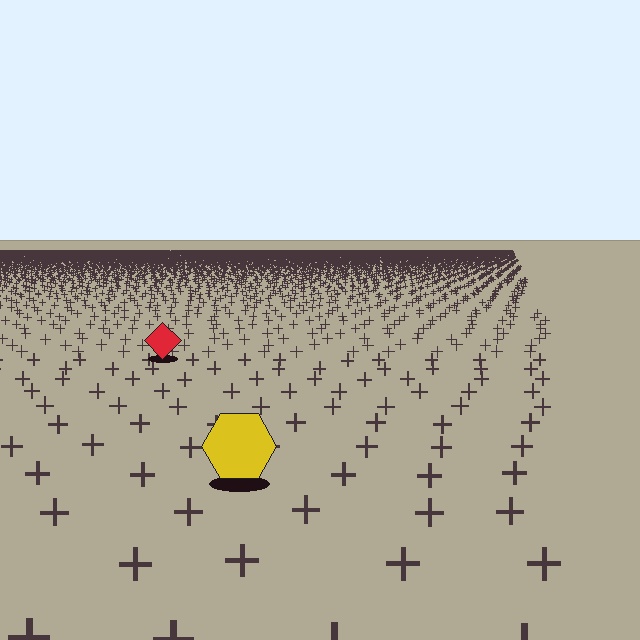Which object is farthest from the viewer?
The red diamond is farthest from the viewer. It appears smaller and the ground texture around it is denser.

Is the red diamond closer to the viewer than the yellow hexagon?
No. The yellow hexagon is closer — you can tell from the texture gradient: the ground texture is coarser near it.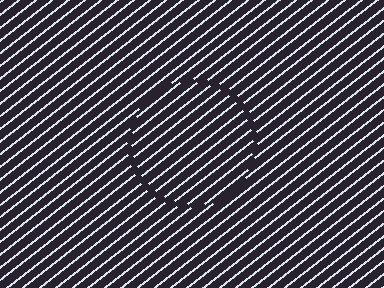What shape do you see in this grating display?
An illusory circle. The interior of the shape contains the same grating, shifted by half a period — the contour is defined by the phase discontinuity where line-ends from the inner and outer gratings abut.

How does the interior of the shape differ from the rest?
The interior of the shape contains the same grating, shifted by half a period — the contour is defined by the phase discontinuity where line-ends from the inner and outer gratings abut.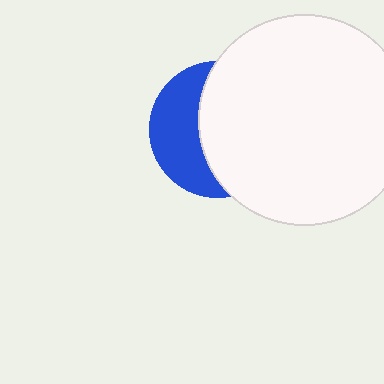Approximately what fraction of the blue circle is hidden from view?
Roughly 60% of the blue circle is hidden behind the white circle.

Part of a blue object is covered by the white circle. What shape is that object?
It is a circle.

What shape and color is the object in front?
The object in front is a white circle.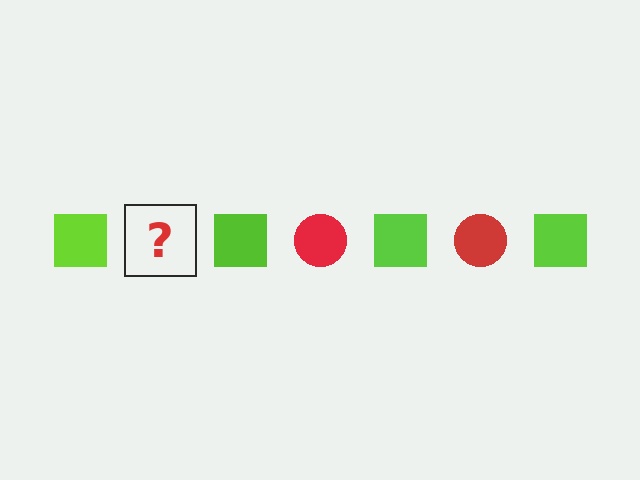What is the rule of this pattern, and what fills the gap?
The rule is that the pattern alternates between lime square and red circle. The gap should be filled with a red circle.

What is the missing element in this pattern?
The missing element is a red circle.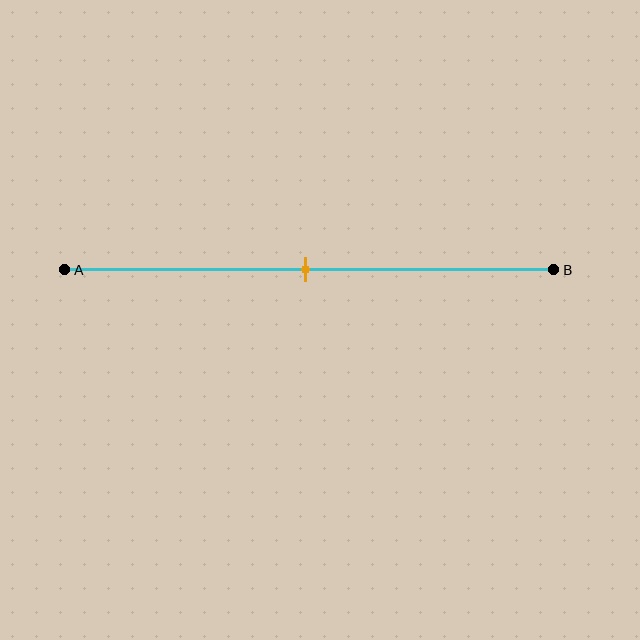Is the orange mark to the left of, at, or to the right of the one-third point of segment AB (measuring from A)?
The orange mark is to the right of the one-third point of segment AB.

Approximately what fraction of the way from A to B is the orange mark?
The orange mark is approximately 50% of the way from A to B.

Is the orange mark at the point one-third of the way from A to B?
No, the mark is at about 50% from A, not at the 33% one-third point.